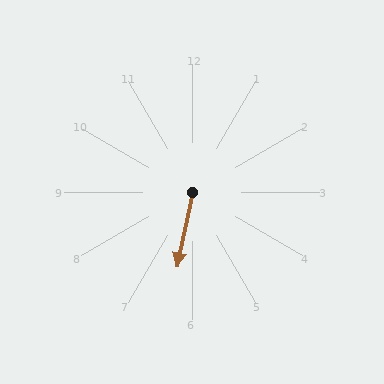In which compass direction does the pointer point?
South.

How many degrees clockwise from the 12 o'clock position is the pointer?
Approximately 192 degrees.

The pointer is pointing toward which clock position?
Roughly 6 o'clock.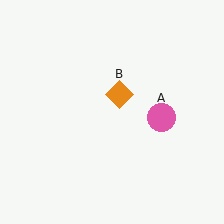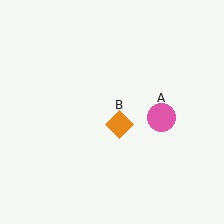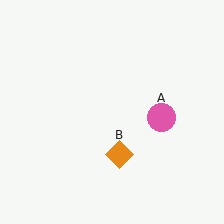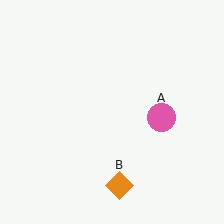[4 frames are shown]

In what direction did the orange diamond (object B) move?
The orange diamond (object B) moved down.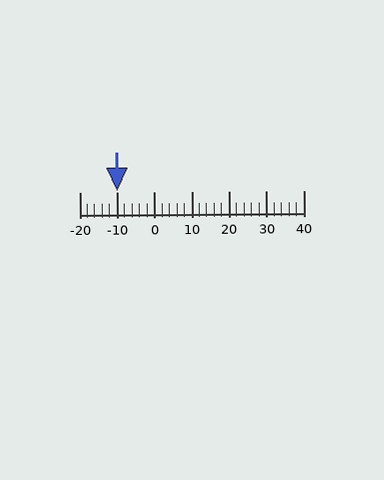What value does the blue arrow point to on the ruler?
The blue arrow points to approximately -10.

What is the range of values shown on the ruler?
The ruler shows values from -20 to 40.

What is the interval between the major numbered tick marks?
The major tick marks are spaced 10 units apart.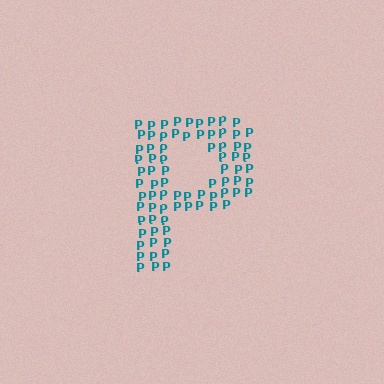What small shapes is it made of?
It is made of small letter P's.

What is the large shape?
The large shape is the letter P.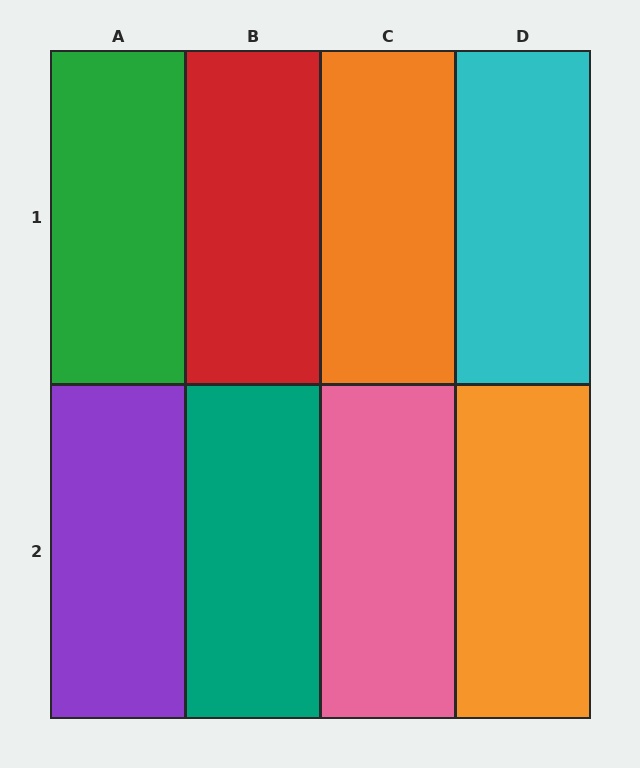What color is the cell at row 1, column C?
Orange.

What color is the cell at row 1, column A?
Green.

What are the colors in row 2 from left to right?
Purple, teal, pink, orange.